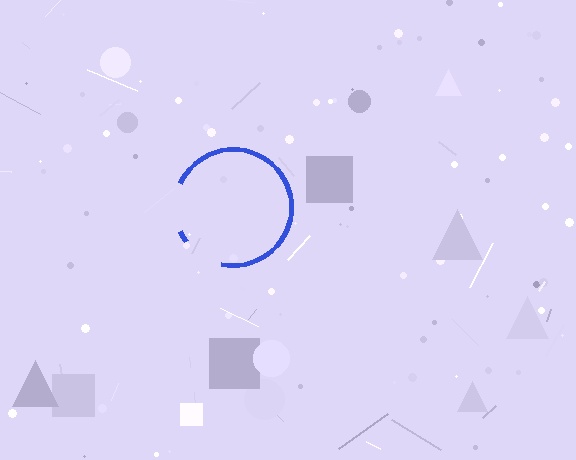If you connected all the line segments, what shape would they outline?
They would outline a circle.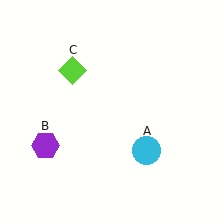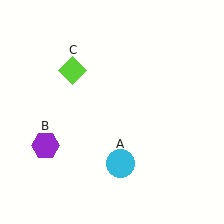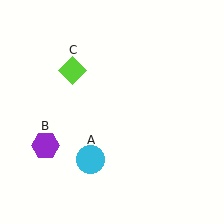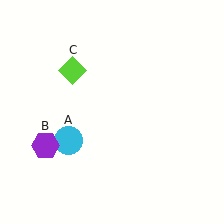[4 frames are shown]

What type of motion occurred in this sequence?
The cyan circle (object A) rotated clockwise around the center of the scene.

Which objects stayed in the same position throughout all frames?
Purple hexagon (object B) and lime diamond (object C) remained stationary.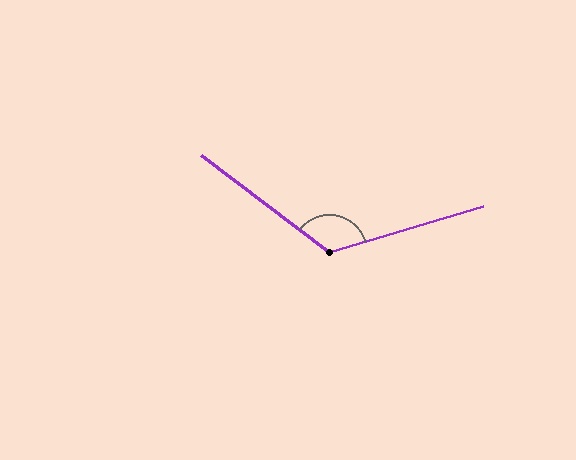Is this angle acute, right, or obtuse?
It is obtuse.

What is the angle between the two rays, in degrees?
Approximately 126 degrees.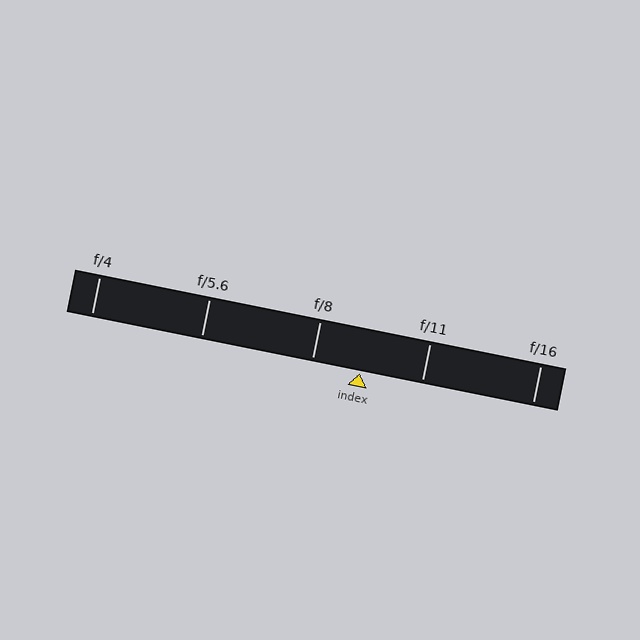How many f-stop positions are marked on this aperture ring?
There are 5 f-stop positions marked.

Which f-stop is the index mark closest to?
The index mark is closest to f/8.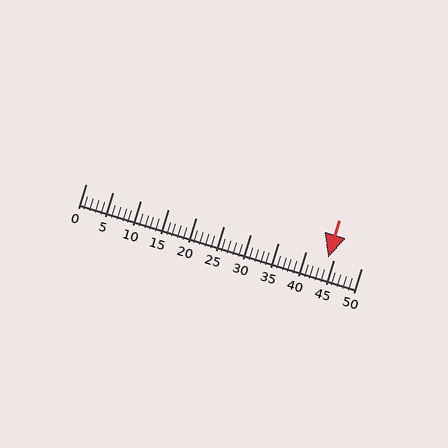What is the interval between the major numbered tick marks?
The major tick marks are spaced 5 units apart.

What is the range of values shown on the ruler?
The ruler shows values from 0 to 50.